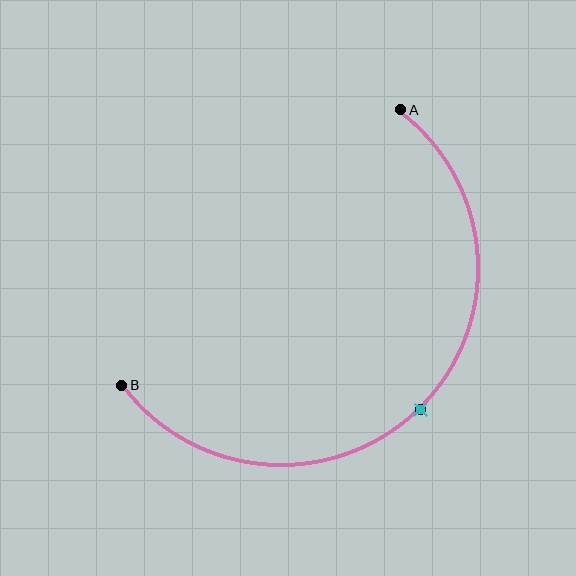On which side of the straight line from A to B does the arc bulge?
The arc bulges below and to the right of the straight line connecting A and B.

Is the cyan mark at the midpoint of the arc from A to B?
Yes. The cyan mark lies on the arc at equal arc-length from both A and B — it is the arc midpoint.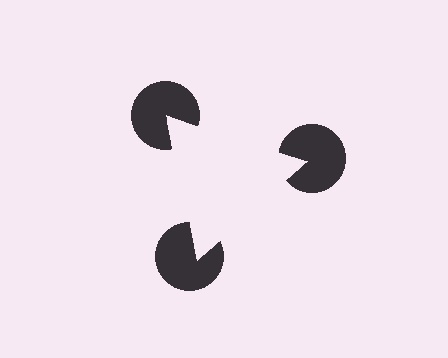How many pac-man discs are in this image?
There are 3 — one at each vertex of the illusory triangle.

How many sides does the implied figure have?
3 sides.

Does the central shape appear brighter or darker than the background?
It typically appears slightly brighter than the background, even though no actual brightness change is drawn.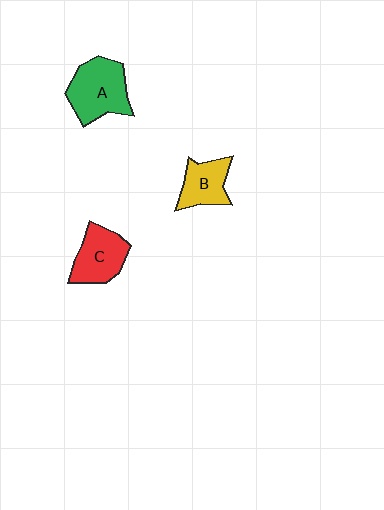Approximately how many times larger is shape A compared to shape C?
Approximately 1.3 times.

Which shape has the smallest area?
Shape B (yellow).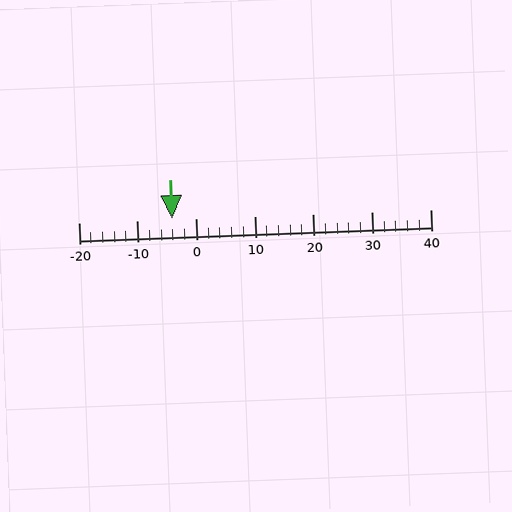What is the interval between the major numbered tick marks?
The major tick marks are spaced 10 units apart.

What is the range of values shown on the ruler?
The ruler shows values from -20 to 40.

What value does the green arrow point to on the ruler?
The green arrow points to approximately -4.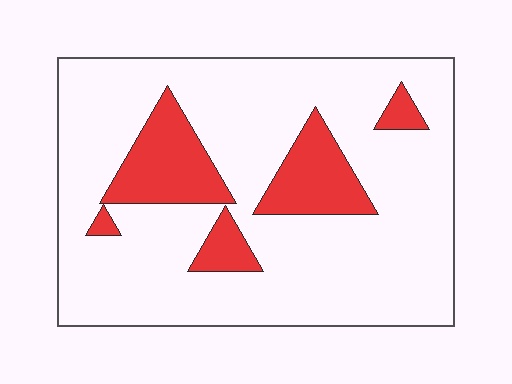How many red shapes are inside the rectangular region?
5.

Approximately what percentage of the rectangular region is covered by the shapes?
Approximately 20%.